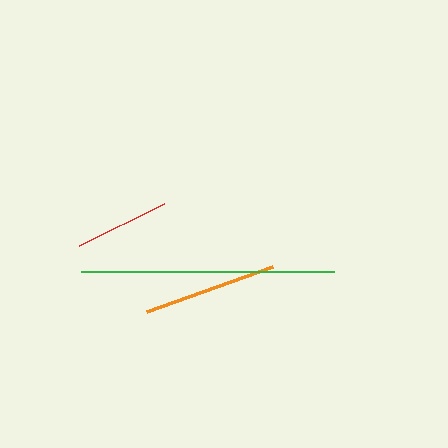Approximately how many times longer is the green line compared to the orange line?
The green line is approximately 1.9 times the length of the orange line.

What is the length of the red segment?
The red segment is approximately 95 pixels long.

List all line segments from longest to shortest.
From longest to shortest: green, orange, red.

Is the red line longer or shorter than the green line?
The green line is longer than the red line.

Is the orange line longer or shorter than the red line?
The orange line is longer than the red line.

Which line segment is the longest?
The green line is the longest at approximately 252 pixels.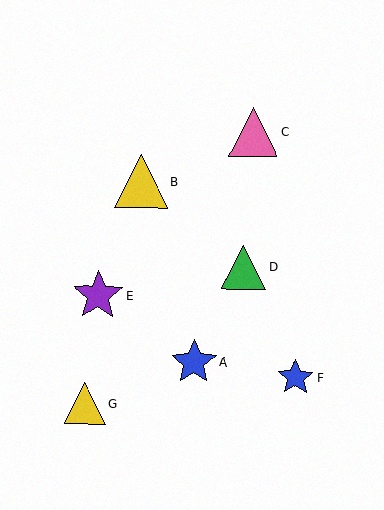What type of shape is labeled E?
Shape E is a purple star.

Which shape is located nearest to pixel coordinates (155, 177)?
The yellow triangle (labeled B) at (141, 182) is nearest to that location.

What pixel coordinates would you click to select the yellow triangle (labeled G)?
Click at (84, 404) to select the yellow triangle G.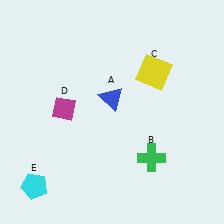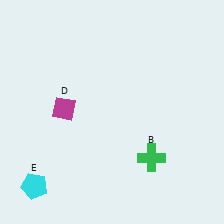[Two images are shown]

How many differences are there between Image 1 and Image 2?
There are 2 differences between the two images.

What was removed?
The yellow square (C), the blue triangle (A) were removed in Image 2.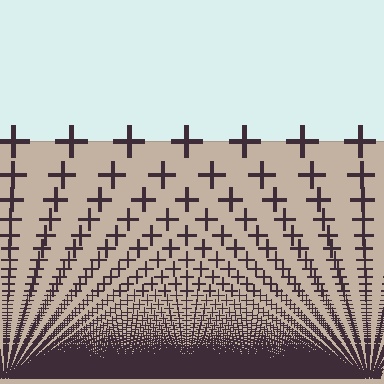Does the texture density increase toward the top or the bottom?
Density increases toward the bottom.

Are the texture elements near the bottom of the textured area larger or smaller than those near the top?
Smaller. The gradient is inverted — elements near the bottom are smaller and denser.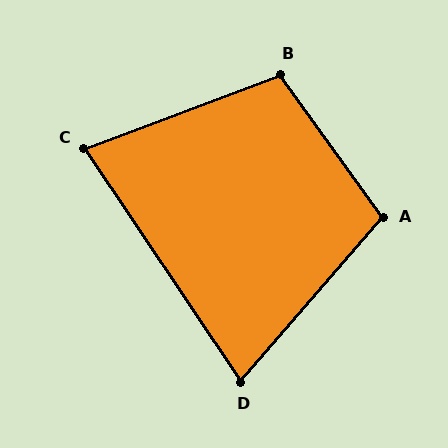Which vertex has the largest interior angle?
B, at approximately 105 degrees.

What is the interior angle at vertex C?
Approximately 77 degrees (acute).